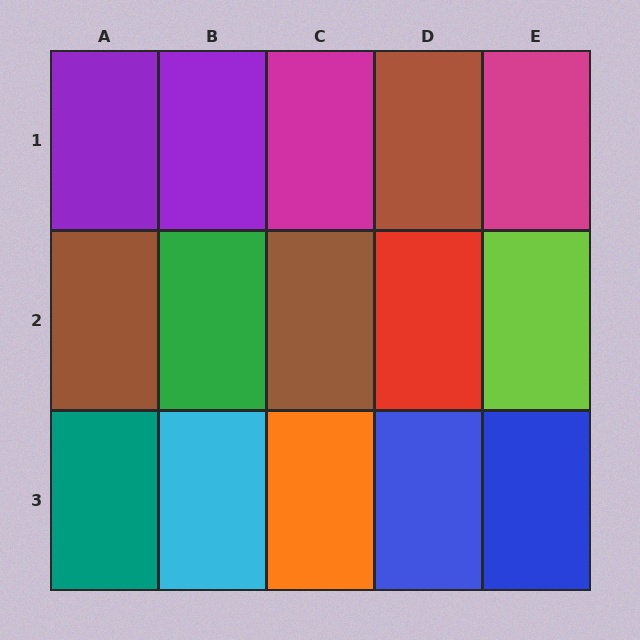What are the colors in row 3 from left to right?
Teal, cyan, orange, blue, blue.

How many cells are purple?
2 cells are purple.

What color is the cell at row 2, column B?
Green.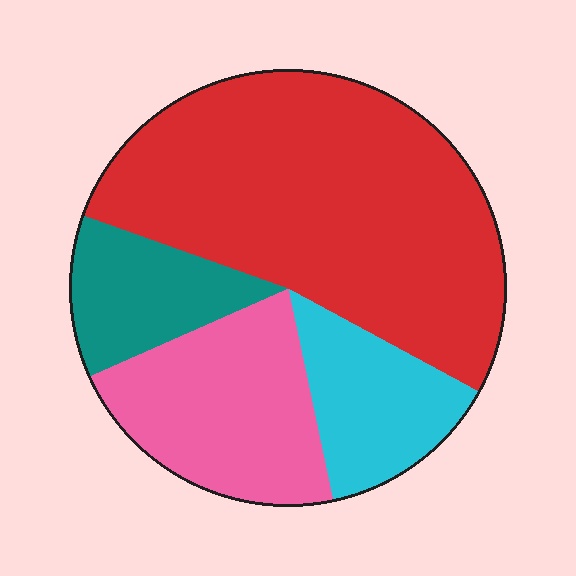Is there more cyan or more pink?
Pink.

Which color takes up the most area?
Red, at roughly 55%.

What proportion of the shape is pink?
Pink covers 22% of the shape.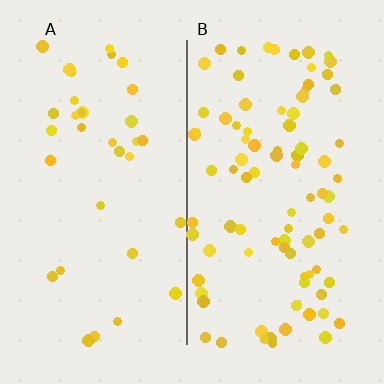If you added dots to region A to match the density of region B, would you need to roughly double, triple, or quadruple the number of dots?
Approximately triple.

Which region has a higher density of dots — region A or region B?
B (the right).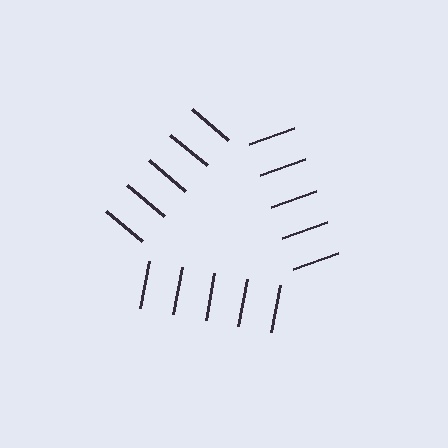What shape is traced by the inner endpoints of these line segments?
An illusory triangle — the line segments terminate on its edges but no continuous stroke is drawn.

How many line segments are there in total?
15 — 5 along each of the 3 edges.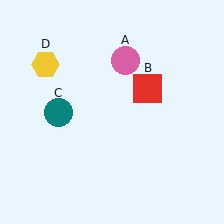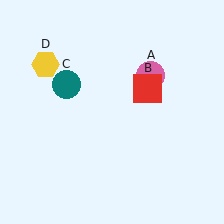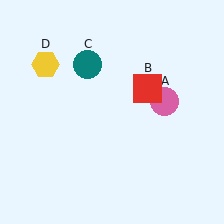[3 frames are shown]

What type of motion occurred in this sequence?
The pink circle (object A), teal circle (object C) rotated clockwise around the center of the scene.